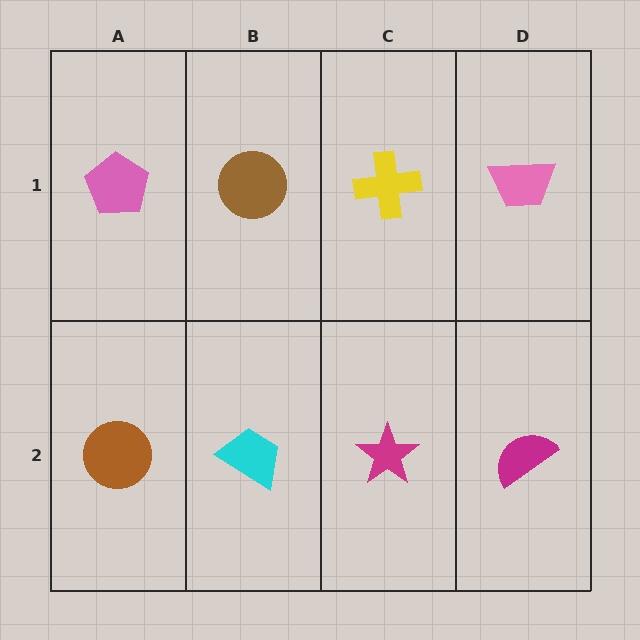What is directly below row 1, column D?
A magenta semicircle.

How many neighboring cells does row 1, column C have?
3.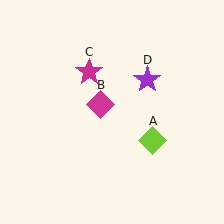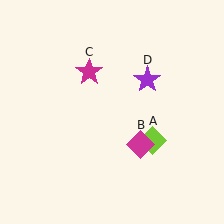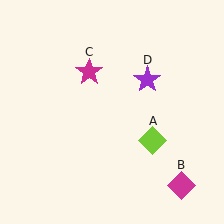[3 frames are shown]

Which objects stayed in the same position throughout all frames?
Lime diamond (object A) and magenta star (object C) and purple star (object D) remained stationary.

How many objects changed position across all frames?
1 object changed position: magenta diamond (object B).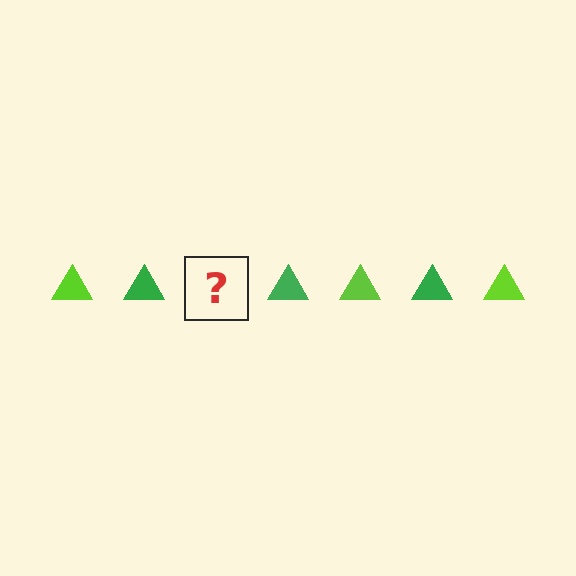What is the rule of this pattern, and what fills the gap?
The rule is that the pattern cycles through lime, green triangles. The gap should be filled with a lime triangle.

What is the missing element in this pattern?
The missing element is a lime triangle.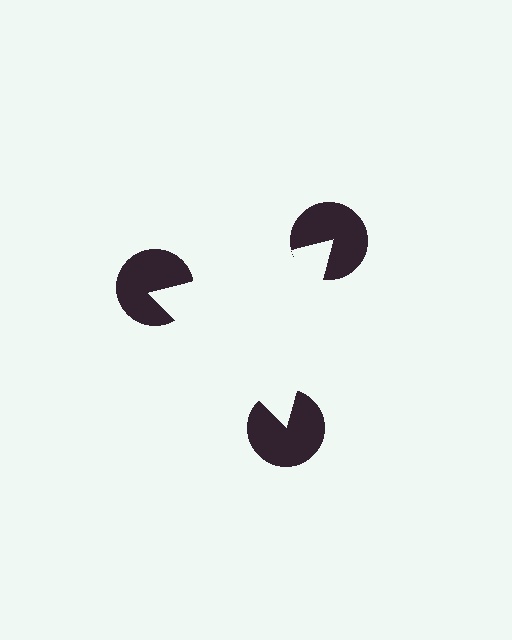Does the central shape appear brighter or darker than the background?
It typically appears slightly brighter than the background, even though no actual brightness change is drawn.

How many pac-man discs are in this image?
There are 3 — one at each vertex of the illusory triangle.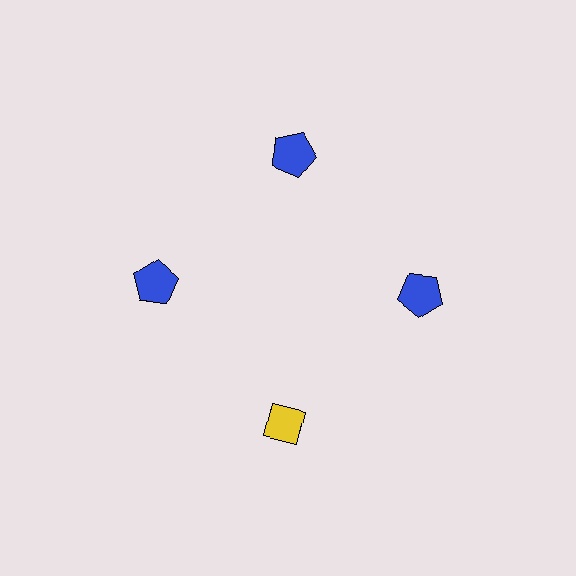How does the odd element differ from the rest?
It differs in both color (yellow instead of blue) and shape (diamond instead of pentagon).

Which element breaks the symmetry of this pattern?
The yellow diamond at roughly the 6 o'clock position breaks the symmetry. All other shapes are blue pentagons.